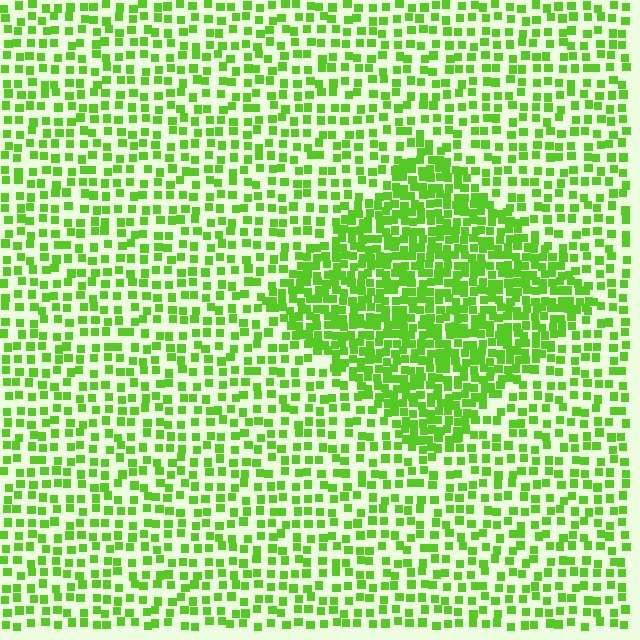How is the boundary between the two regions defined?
The boundary is defined by a change in element density (approximately 2.1x ratio). All elements are the same color, size, and shape.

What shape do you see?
I see a diamond.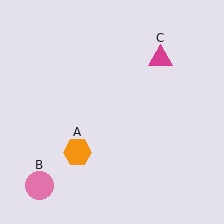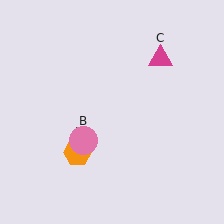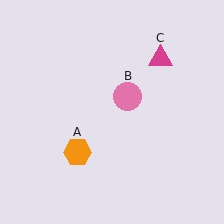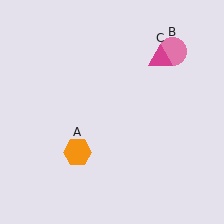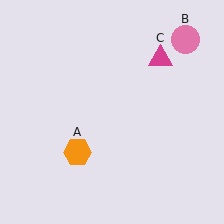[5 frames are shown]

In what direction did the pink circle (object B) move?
The pink circle (object B) moved up and to the right.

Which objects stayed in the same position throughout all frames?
Orange hexagon (object A) and magenta triangle (object C) remained stationary.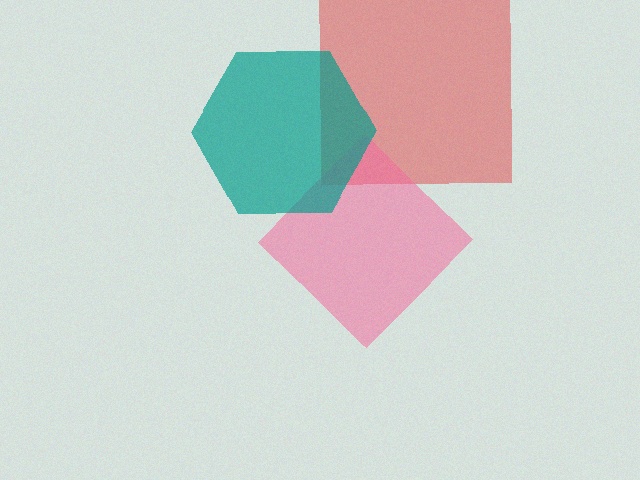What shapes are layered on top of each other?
The layered shapes are: a red square, a pink diamond, a teal hexagon.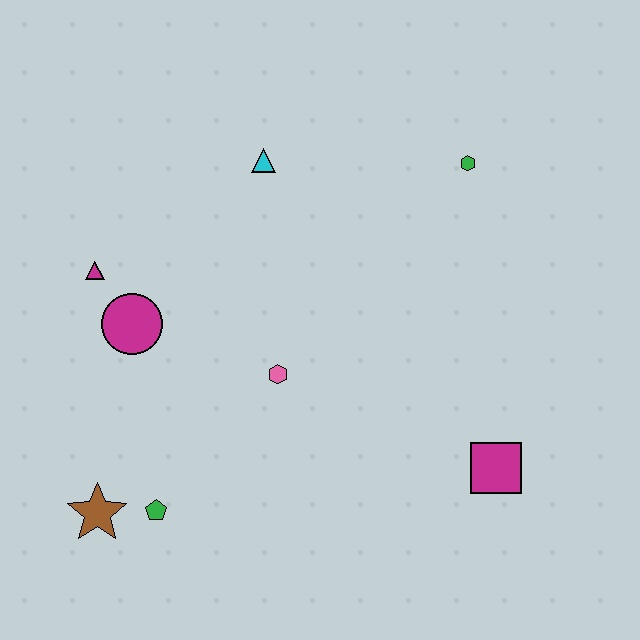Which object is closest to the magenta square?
The pink hexagon is closest to the magenta square.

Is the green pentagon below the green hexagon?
Yes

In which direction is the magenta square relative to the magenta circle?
The magenta square is to the right of the magenta circle.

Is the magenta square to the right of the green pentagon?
Yes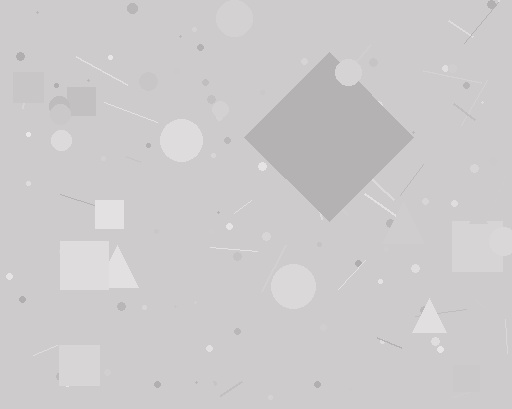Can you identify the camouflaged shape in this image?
The camouflaged shape is a diamond.